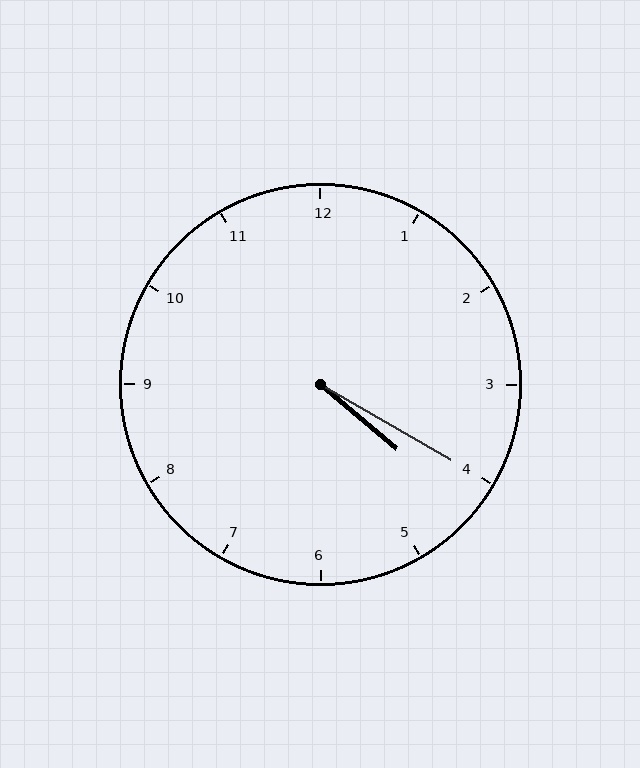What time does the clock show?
4:20.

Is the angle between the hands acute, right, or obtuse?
It is acute.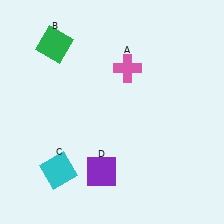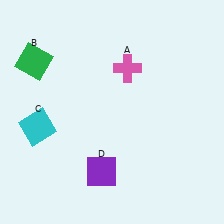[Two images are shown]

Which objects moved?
The objects that moved are: the green square (B), the cyan square (C).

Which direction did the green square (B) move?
The green square (B) moved left.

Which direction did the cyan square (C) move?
The cyan square (C) moved up.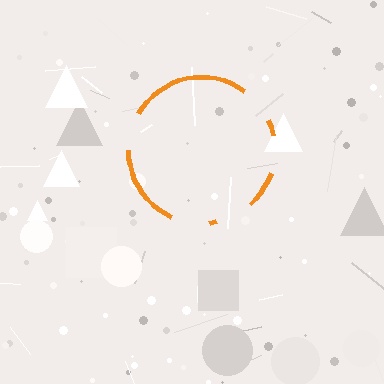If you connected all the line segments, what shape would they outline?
They would outline a circle.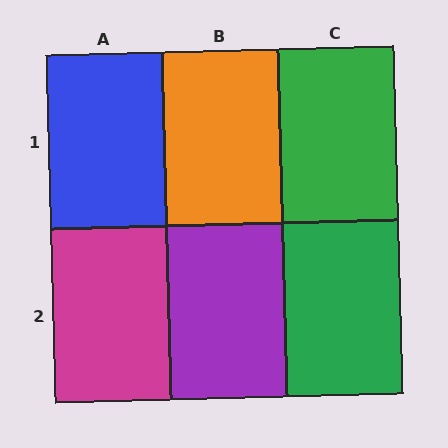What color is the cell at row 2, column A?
Magenta.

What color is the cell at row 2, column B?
Purple.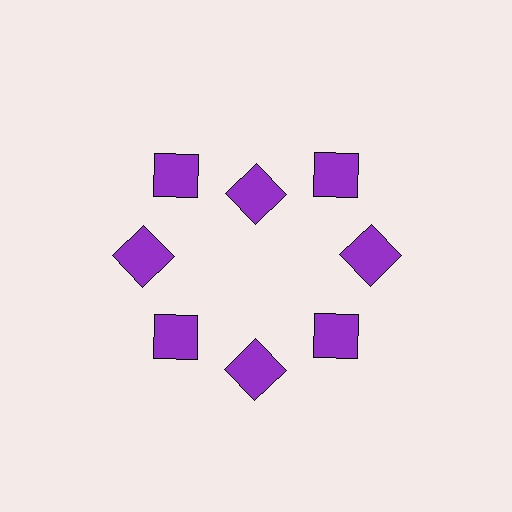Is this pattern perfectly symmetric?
No. The 8 purple squares are arranged in a ring, but one element near the 12 o'clock position is pulled inward toward the center, breaking the 8-fold rotational symmetry.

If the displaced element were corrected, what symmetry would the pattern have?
It would have 8-fold rotational symmetry — the pattern would map onto itself every 45 degrees.